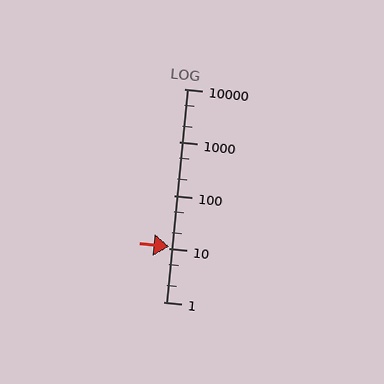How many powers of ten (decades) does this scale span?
The scale spans 4 decades, from 1 to 10000.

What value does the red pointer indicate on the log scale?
The pointer indicates approximately 11.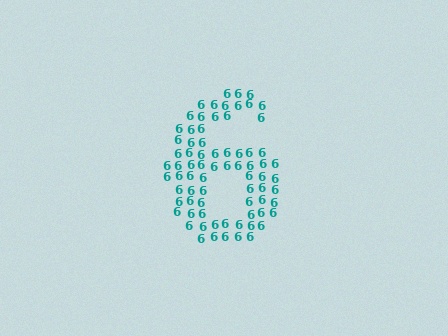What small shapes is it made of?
It is made of small digit 6's.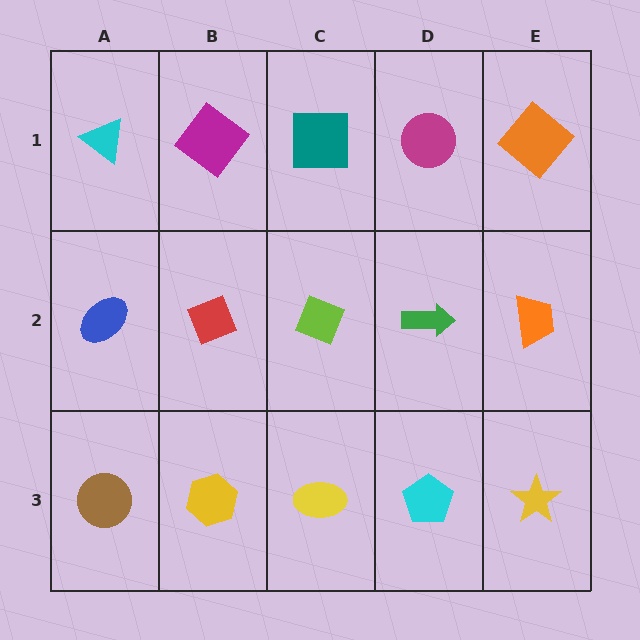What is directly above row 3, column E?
An orange trapezoid.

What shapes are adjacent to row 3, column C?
A lime diamond (row 2, column C), a yellow hexagon (row 3, column B), a cyan pentagon (row 3, column D).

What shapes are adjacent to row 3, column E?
An orange trapezoid (row 2, column E), a cyan pentagon (row 3, column D).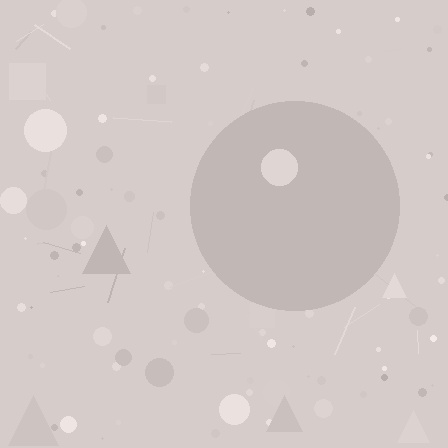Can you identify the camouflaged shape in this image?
The camouflaged shape is a circle.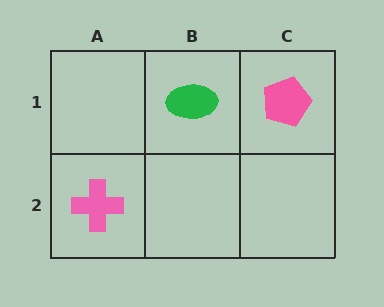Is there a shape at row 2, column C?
No, that cell is empty.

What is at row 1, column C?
A pink pentagon.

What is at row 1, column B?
A green ellipse.